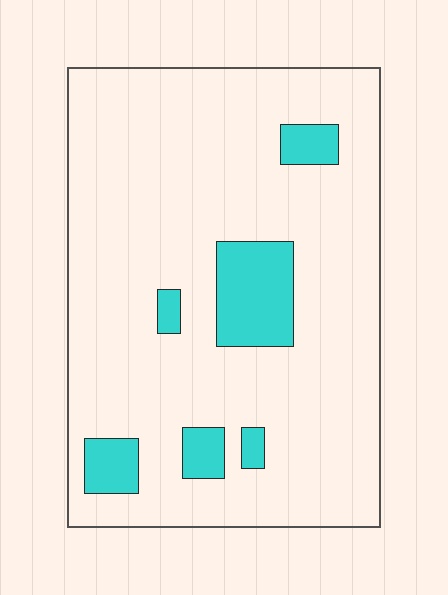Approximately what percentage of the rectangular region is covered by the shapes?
Approximately 10%.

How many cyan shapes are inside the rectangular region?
6.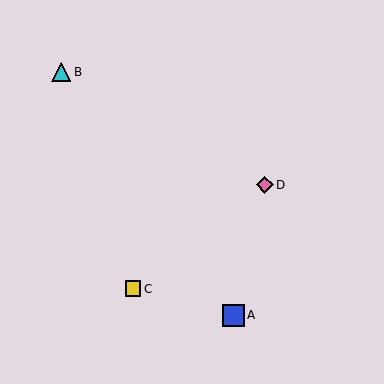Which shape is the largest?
The blue square (labeled A) is the largest.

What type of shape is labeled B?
Shape B is a cyan triangle.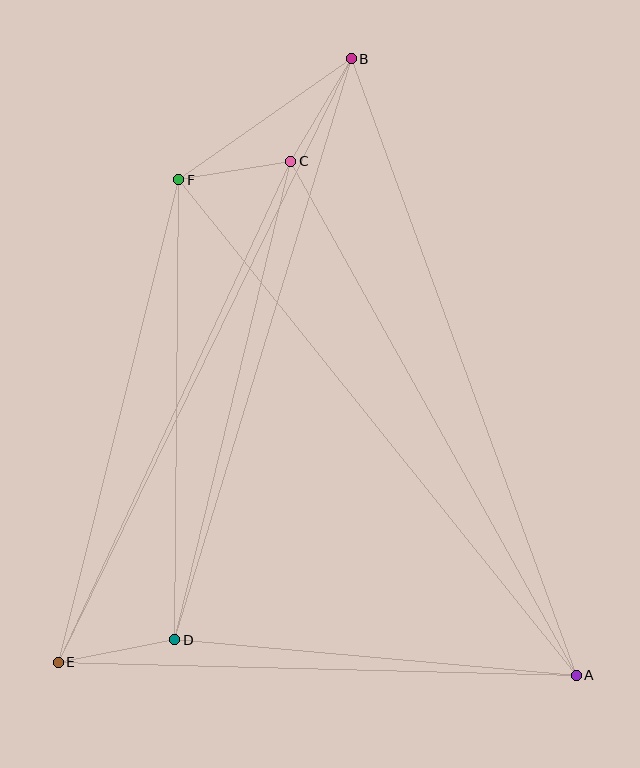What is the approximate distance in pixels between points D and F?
The distance between D and F is approximately 460 pixels.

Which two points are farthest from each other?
Points B and E are farthest from each other.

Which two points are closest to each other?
Points C and F are closest to each other.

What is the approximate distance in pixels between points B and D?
The distance between B and D is approximately 607 pixels.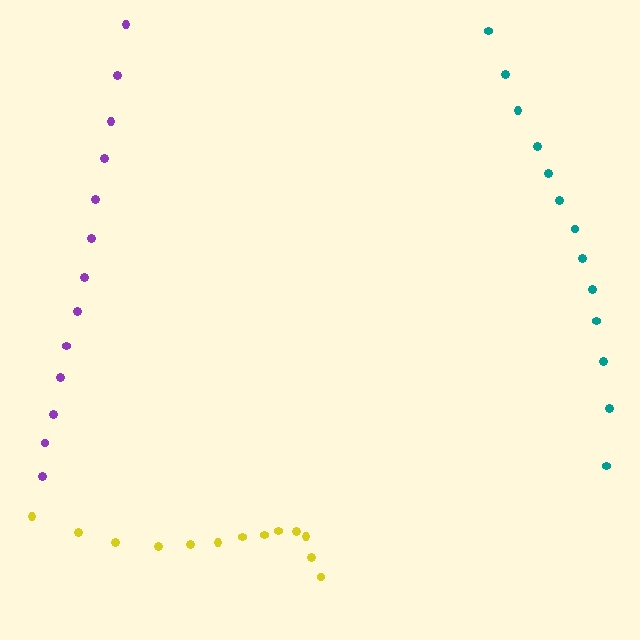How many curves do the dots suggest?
There are 3 distinct paths.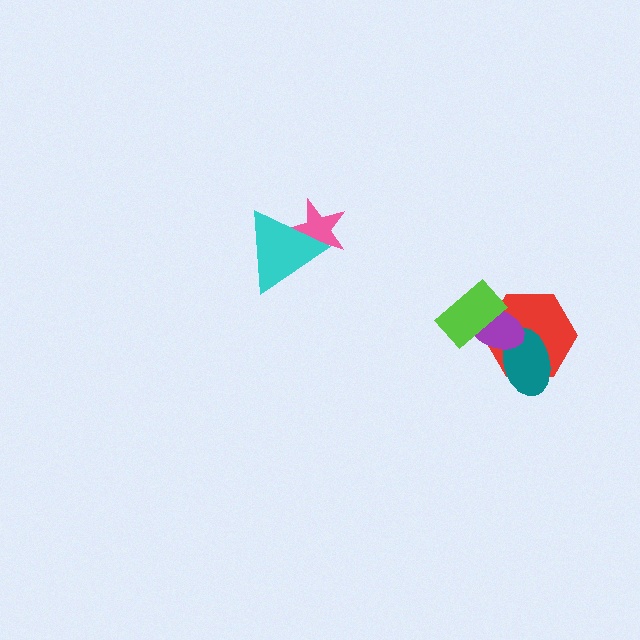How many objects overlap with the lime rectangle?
2 objects overlap with the lime rectangle.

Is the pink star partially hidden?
Yes, it is partially covered by another shape.